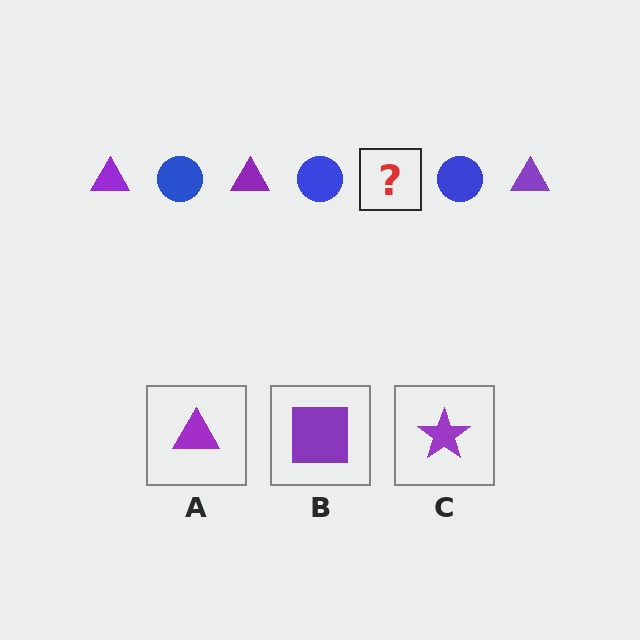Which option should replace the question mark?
Option A.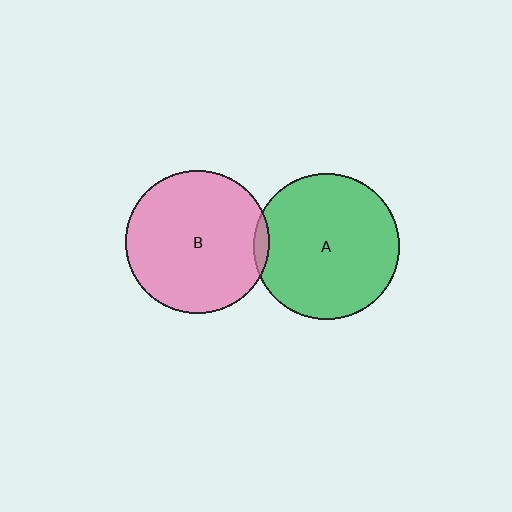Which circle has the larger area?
Circle A (green).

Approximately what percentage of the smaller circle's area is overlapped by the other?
Approximately 5%.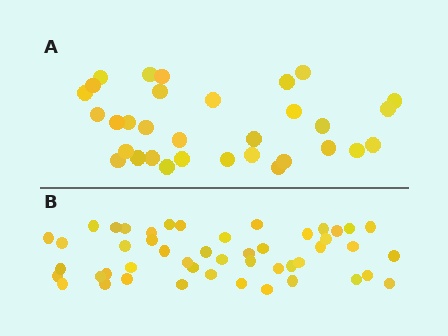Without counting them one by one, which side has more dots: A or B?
Region B (the bottom region) has more dots.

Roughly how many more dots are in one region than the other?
Region B has approximately 15 more dots than region A.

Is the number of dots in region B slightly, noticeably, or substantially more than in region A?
Region B has substantially more. The ratio is roughly 1.5 to 1.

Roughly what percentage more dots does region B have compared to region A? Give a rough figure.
About 50% more.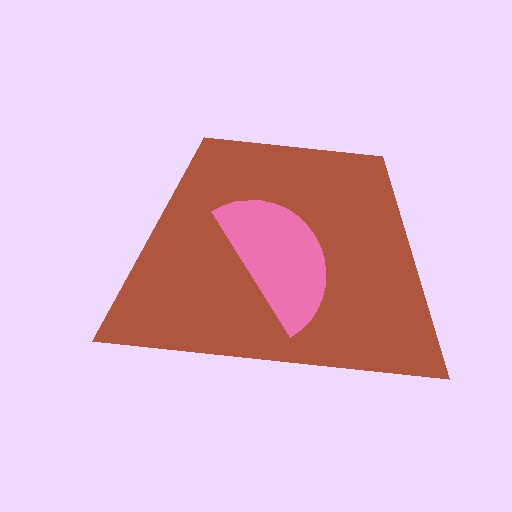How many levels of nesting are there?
2.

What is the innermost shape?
The pink semicircle.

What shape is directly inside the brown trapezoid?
The pink semicircle.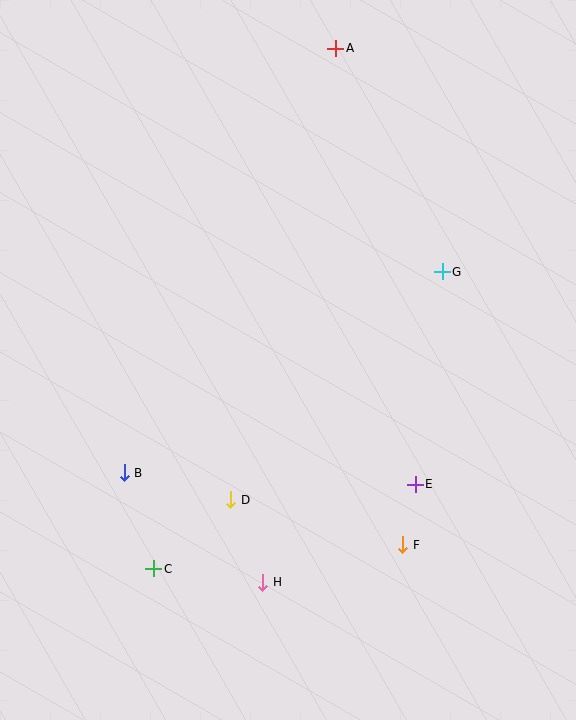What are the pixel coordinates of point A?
Point A is at (336, 48).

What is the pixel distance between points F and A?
The distance between F and A is 501 pixels.